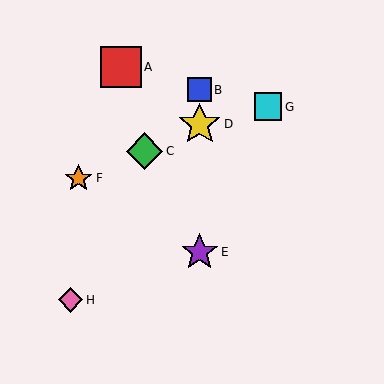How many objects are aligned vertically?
3 objects (B, D, E) are aligned vertically.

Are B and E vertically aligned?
Yes, both are at x≈200.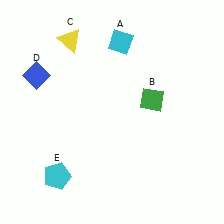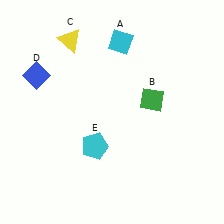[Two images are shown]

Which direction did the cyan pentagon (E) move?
The cyan pentagon (E) moved right.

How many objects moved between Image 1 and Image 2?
1 object moved between the two images.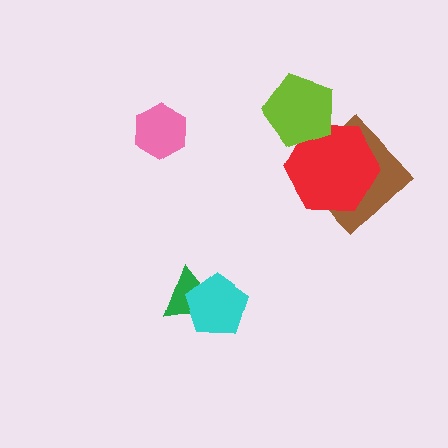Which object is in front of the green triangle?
The cyan pentagon is in front of the green triangle.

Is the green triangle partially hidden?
Yes, it is partially covered by another shape.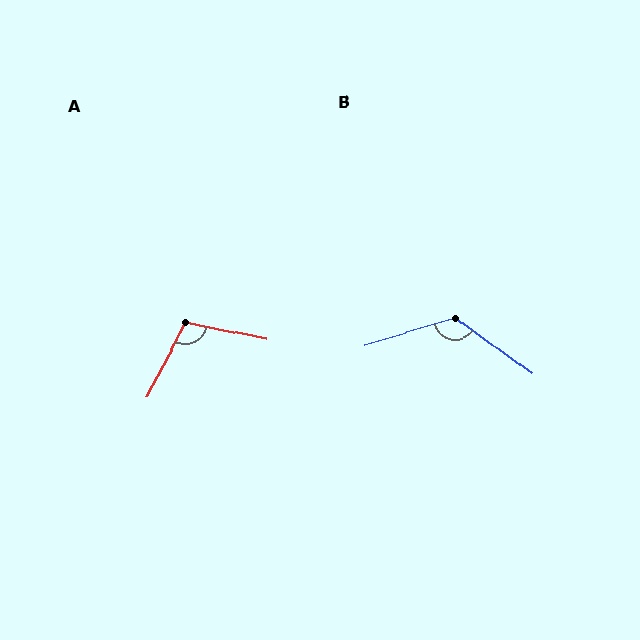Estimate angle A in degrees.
Approximately 106 degrees.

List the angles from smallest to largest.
A (106°), B (127°).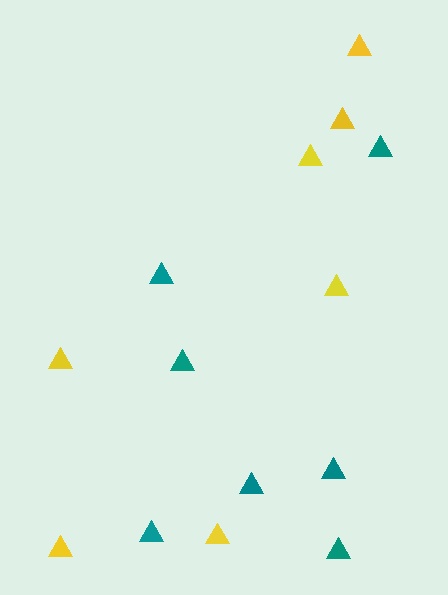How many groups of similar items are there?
There are 2 groups: one group of yellow triangles (7) and one group of teal triangles (7).